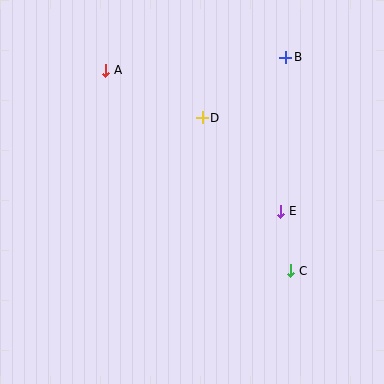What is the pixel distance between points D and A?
The distance between D and A is 108 pixels.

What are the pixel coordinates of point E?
Point E is at (281, 211).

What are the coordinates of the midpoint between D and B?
The midpoint between D and B is at (244, 88).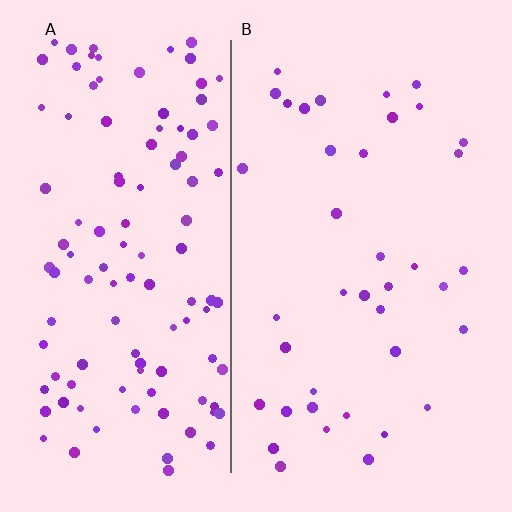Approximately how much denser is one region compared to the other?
Approximately 2.9× — region A over region B.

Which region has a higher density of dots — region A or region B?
A (the left).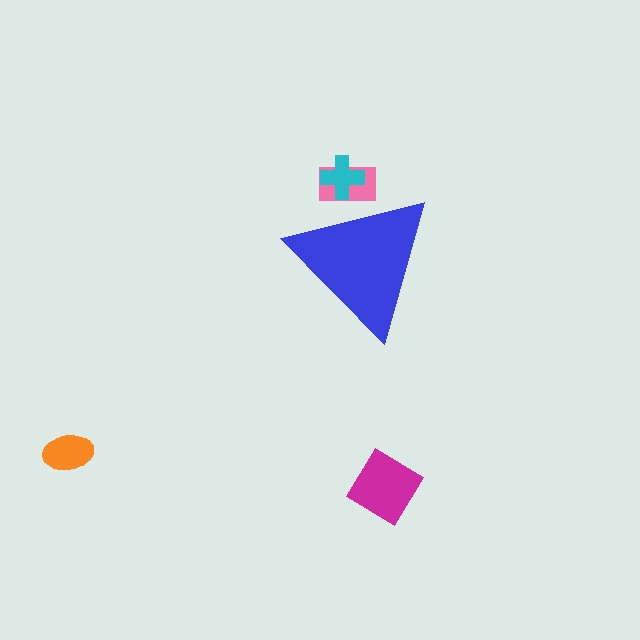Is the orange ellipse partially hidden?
No, the orange ellipse is fully visible.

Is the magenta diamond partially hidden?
No, the magenta diamond is fully visible.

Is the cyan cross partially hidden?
Yes, the cyan cross is partially hidden behind the blue triangle.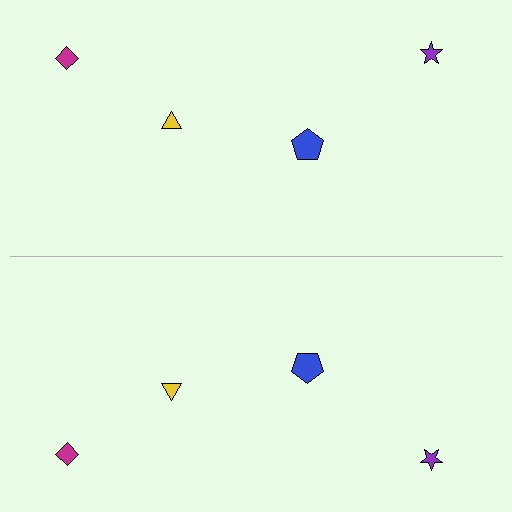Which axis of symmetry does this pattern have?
The pattern has a horizontal axis of symmetry running through the center of the image.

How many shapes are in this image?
There are 8 shapes in this image.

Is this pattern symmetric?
Yes, this pattern has bilateral (reflection) symmetry.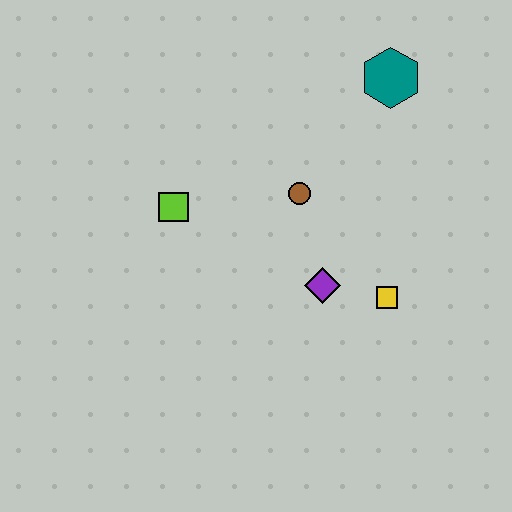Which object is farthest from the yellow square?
The lime square is farthest from the yellow square.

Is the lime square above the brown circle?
No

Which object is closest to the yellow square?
The purple diamond is closest to the yellow square.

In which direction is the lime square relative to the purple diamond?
The lime square is to the left of the purple diamond.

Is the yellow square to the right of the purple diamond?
Yes